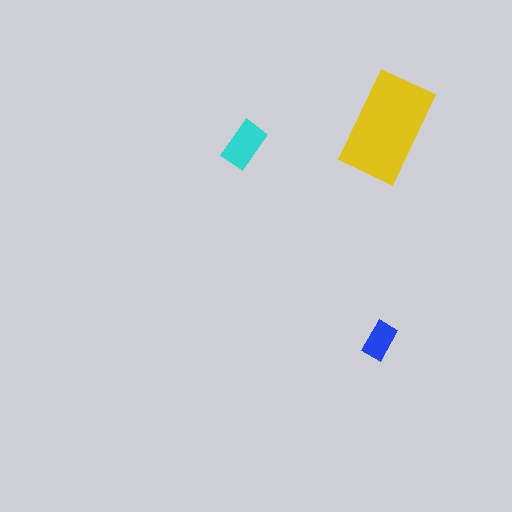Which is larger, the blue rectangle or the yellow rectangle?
The yellow one.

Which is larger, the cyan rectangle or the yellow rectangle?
The yellow one.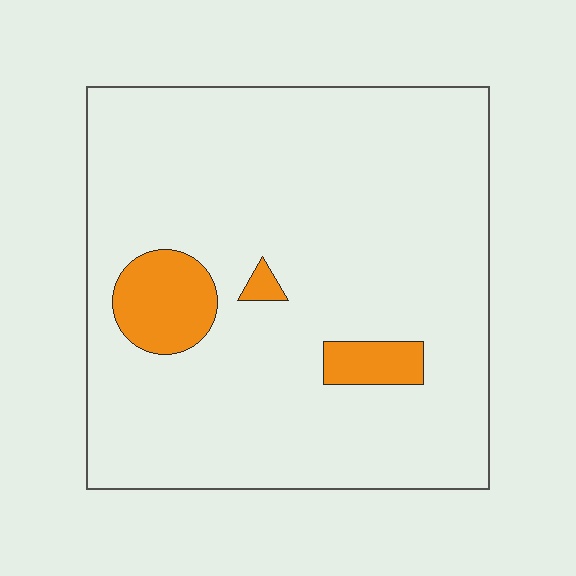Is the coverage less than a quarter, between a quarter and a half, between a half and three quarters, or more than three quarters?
Less than a quarter.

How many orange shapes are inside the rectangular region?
3.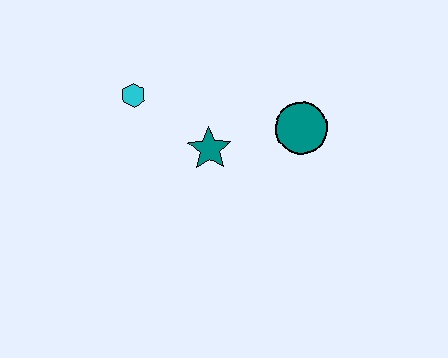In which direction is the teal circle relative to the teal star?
The teal circle is to the right of the teal star.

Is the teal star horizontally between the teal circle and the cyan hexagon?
Yes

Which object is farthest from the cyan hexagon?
The teal circle is farthest from the cyan hexagon.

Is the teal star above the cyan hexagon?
No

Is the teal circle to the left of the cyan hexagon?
No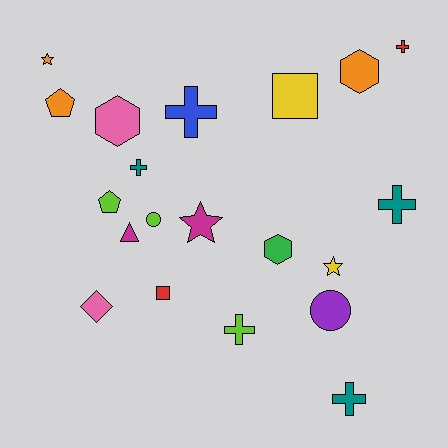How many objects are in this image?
There are 20 objects.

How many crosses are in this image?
There are 6 crosses.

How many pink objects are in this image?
There are 2 pink objects.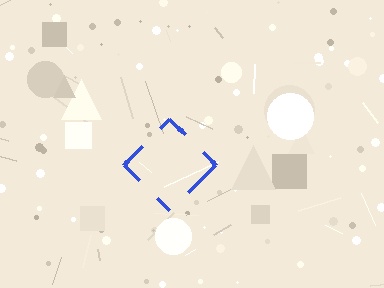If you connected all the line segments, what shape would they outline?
They would outline a diamond.